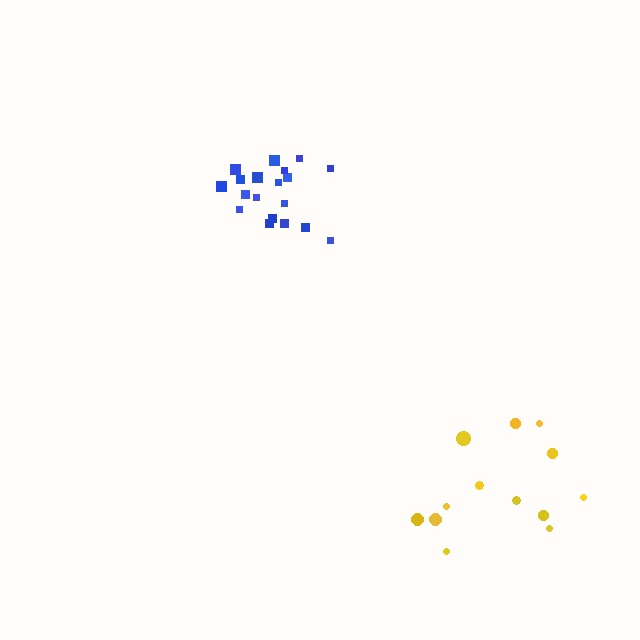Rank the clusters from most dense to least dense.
blue, yellow.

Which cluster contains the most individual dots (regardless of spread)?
Blue (19).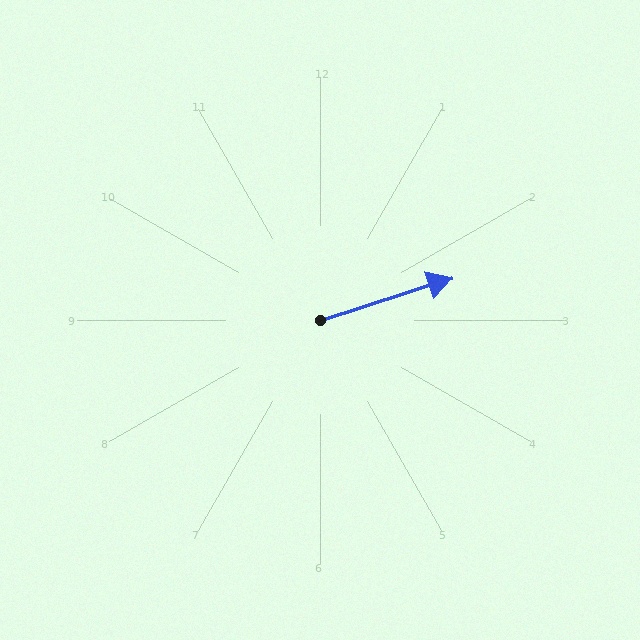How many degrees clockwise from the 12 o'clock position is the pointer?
Approximately 72 degrees.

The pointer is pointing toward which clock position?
Roughly 2 o'clock.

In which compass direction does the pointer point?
East.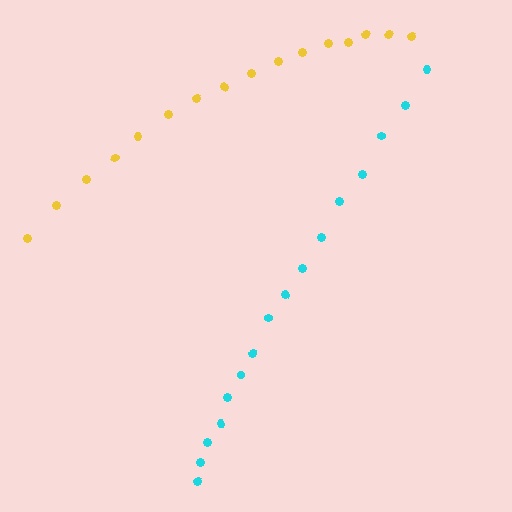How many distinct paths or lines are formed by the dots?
There are 2 distinct paths.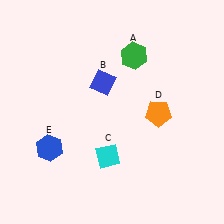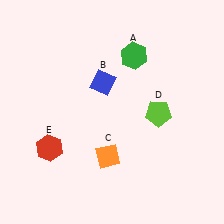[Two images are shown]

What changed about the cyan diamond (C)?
In Image 1, C is cyan. In Image 2, it changed to orange.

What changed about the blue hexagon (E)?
In Image 1, E is blue. In Image 2, it changed to red.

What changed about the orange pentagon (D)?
In Image 1, D is orange. In Image 2, it changed to lime.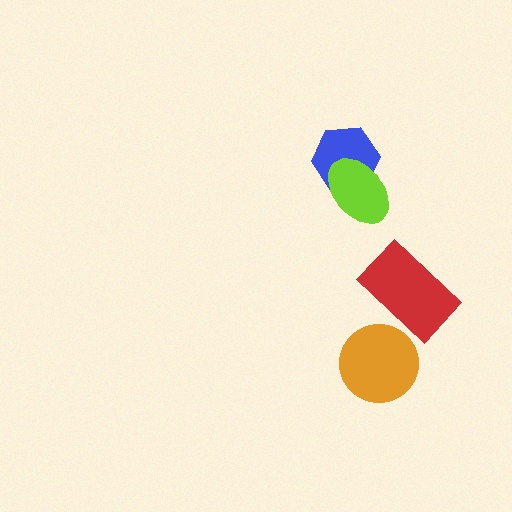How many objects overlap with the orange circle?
0 objects overlap with the orange circle.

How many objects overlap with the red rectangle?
0 objects overlap with the red rectangle.